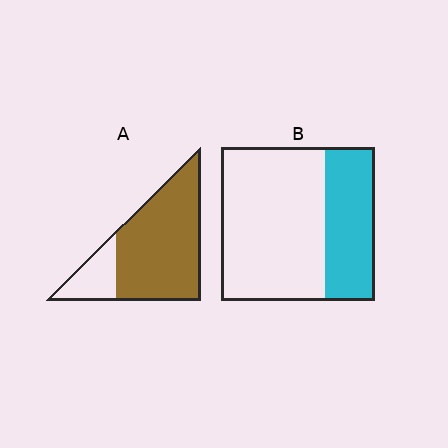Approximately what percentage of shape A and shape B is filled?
A is approximately 80% and B is approximately 30%.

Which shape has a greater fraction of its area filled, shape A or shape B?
Shape A.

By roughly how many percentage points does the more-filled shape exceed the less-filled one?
By roughly 45 percentage points (A over B).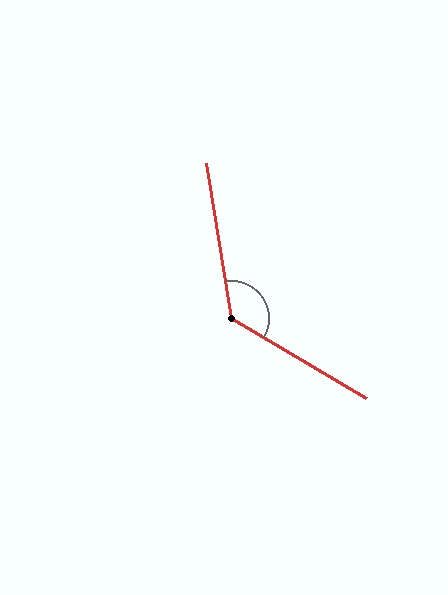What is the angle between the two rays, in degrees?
Approximately 130 degrees.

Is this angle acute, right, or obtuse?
It is obtuse.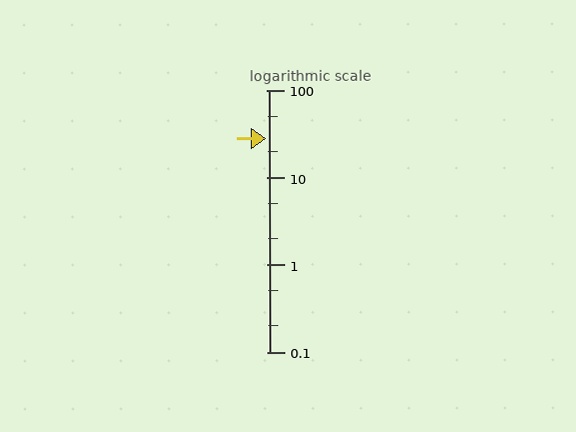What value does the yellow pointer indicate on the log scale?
The pointer indicates approximately 28.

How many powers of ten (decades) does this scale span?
The scale spans 3 decades, from 0.1 to 100.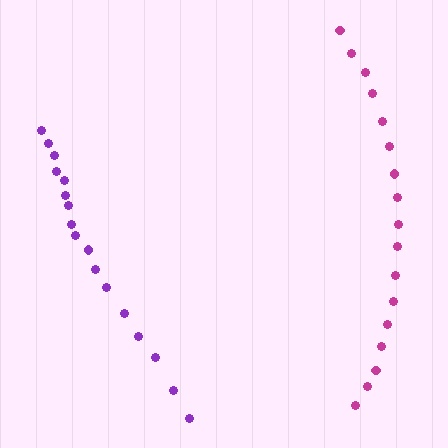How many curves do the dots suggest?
There are 2 distinct paths.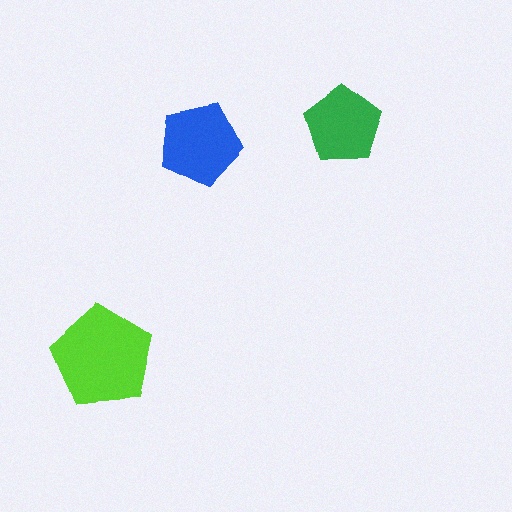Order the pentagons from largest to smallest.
the lime one, the blue one, the green one.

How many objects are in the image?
There are 3 objects in the image.